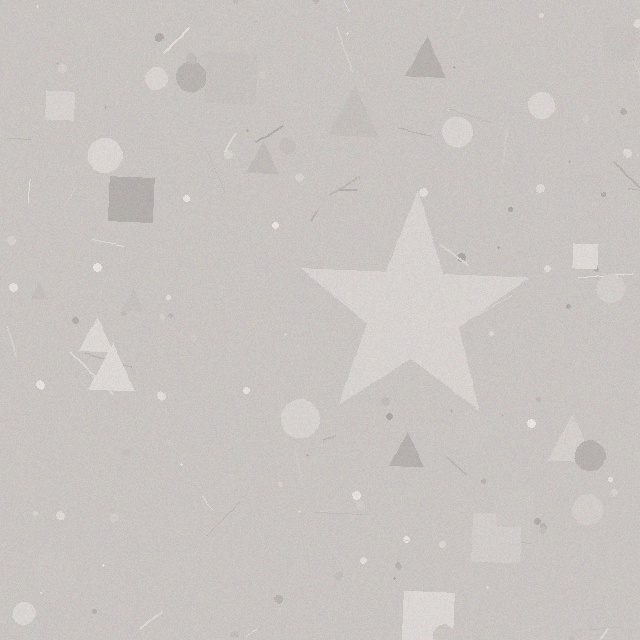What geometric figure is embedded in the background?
A star is embedded in the background.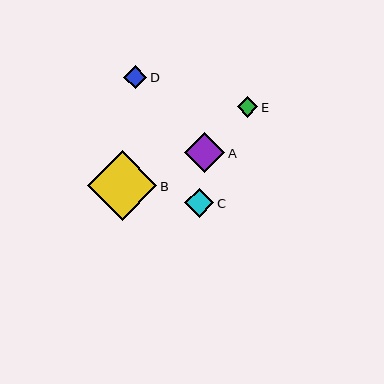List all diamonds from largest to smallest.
From largest to smallest: B, A, C, D, E.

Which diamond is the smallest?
Diamond E is the smallest with a size of approximately 21 pixels.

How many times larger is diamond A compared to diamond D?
Diamond A is approximately 1.7 times the size of diamond D.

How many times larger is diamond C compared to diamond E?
Diamond C is approximately 1.4 times the size of diamond E.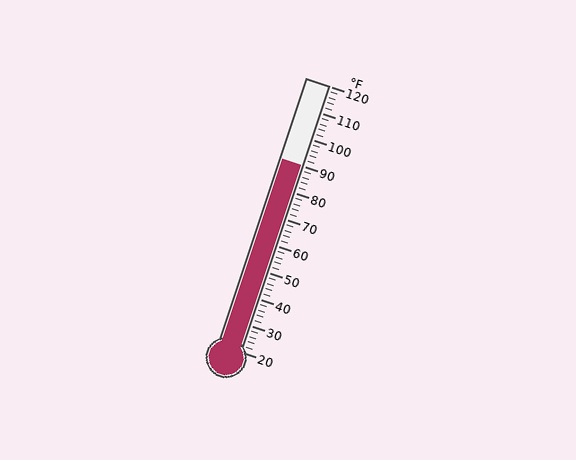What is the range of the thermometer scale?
The thermometer scale ranges from 20°F to 120°F.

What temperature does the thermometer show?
The thermometer shows approximately 90°F.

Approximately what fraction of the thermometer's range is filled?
The thermometer is filled to approximately 70% of its range.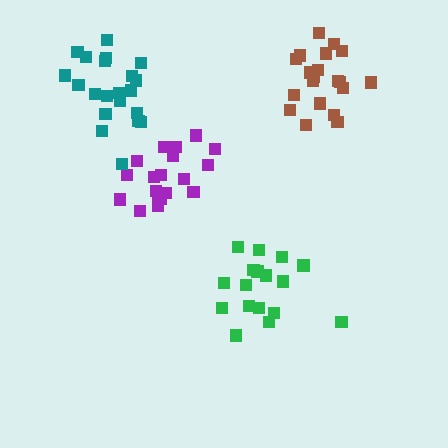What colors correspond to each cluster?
The clusters are colored: purple, green, brown, teal.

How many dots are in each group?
Group 1: 20 dots, Group 2: 17 dots, Group 3: 20 dots, Group 4: 21 dots (78 total).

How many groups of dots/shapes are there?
There are 4 groups.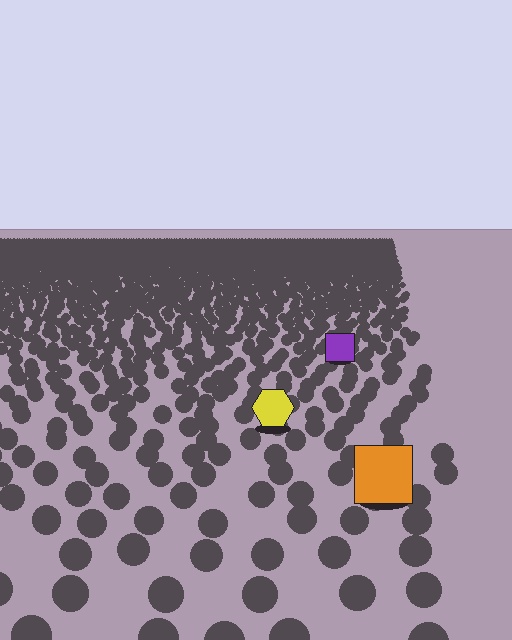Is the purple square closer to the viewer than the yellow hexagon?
No. The yellow hexagon is closer — you can tell from the texture gradient: the ground texture is coarser near it.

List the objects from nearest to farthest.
From nearest to farthest: the orange square, the yellow hexagon, the purple square.